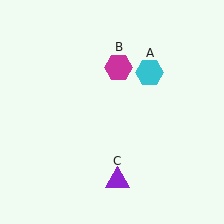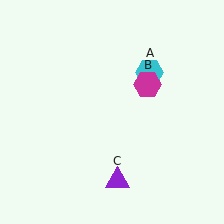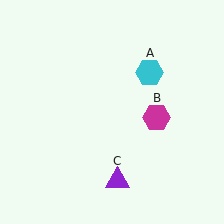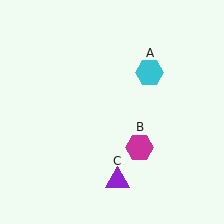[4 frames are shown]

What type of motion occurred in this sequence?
The magenta hexagon (object B) rotated clockwise around the center of the scene.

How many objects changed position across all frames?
1 object changed position: magenta hexagon (object B).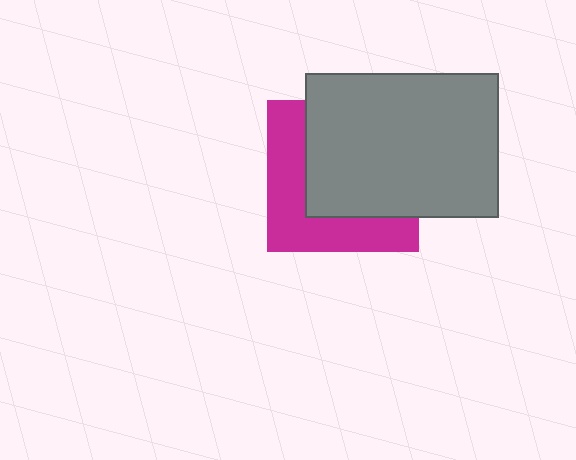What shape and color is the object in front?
The object in front is a gray rectangle.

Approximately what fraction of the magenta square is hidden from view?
Roughly 58% of the magenta square is hidden behind the gray rectangle.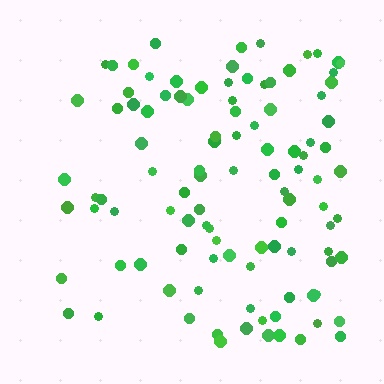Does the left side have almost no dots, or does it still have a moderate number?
Still a moderate number, just noticeably fewer than the right.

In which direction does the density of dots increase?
From left to right, with the right side densest.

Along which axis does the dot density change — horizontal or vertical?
Horizontal.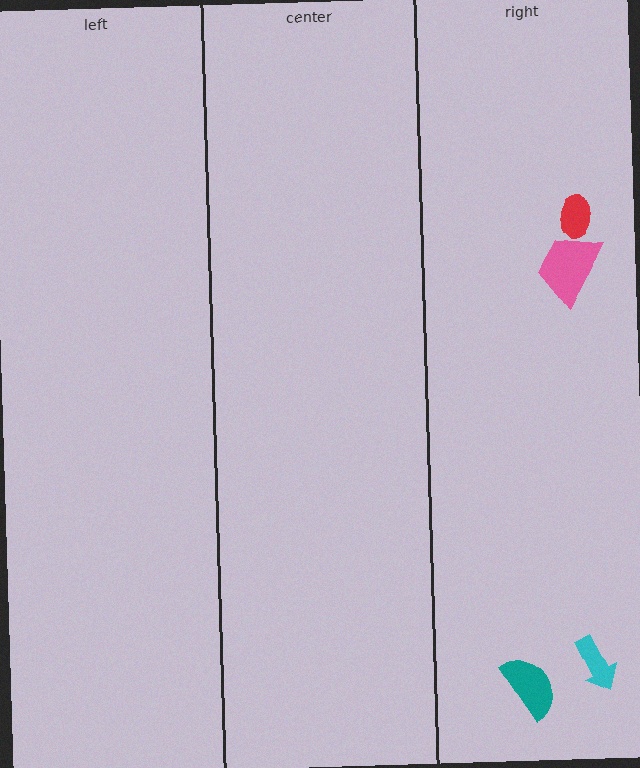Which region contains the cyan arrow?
The right region.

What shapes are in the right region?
The cyan arrow, the pink trapezoid, the teal semicircle, the red ellipse.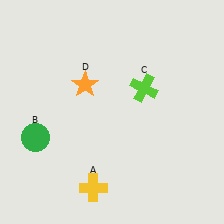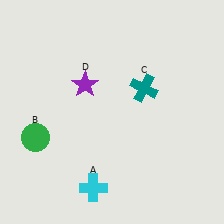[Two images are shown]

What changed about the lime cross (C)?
In Image 1, C is lime. In Image 2, it changed to teal.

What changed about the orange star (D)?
In Image 1, D is orange. In Image 2, it changed to purple.